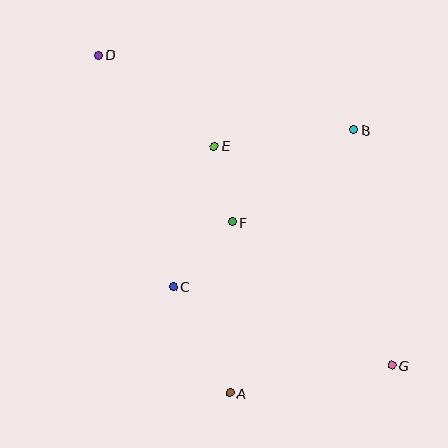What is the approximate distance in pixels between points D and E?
The distance between D and E is approximately 147 pixels.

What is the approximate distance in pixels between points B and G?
The distance between B and G is approximately 238 pixels.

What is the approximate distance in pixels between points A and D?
The distance between A and D is approximately 362 pixels.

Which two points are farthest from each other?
Points D and G are farthest from each other.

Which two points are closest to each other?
Points E and F are closest to each other.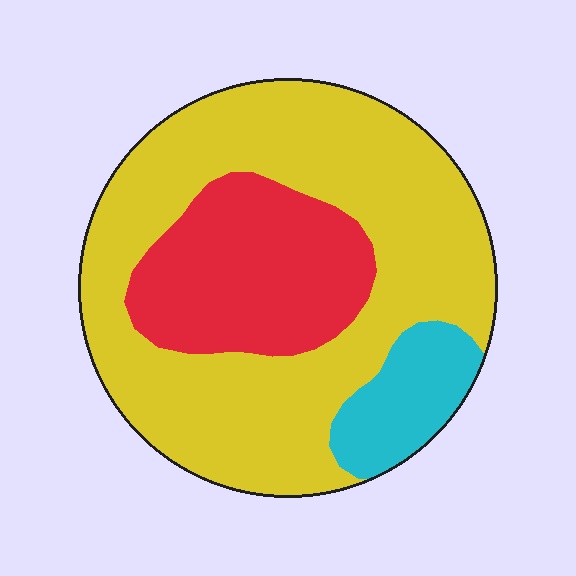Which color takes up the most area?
Yellow, at roughly 65%.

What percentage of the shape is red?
Red covers 25% of the shape.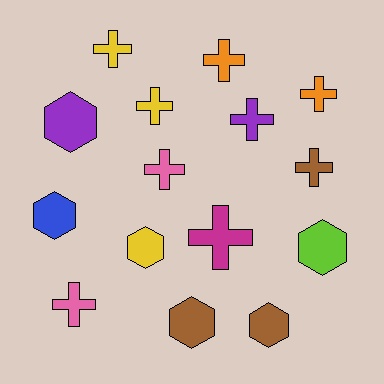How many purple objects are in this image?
There are 2 purple objects.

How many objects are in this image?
There are 15 objects.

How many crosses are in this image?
There are 9 crosses.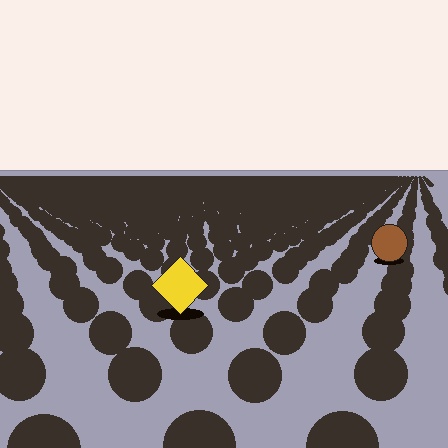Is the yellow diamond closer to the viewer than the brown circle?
Yes. The yellow diamond is closer — you can tell from the texture gradient: the ground texture is coarser near it.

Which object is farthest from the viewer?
The brown circle is farthest from the viewer. It appears smaller and the ground texture around it is denser.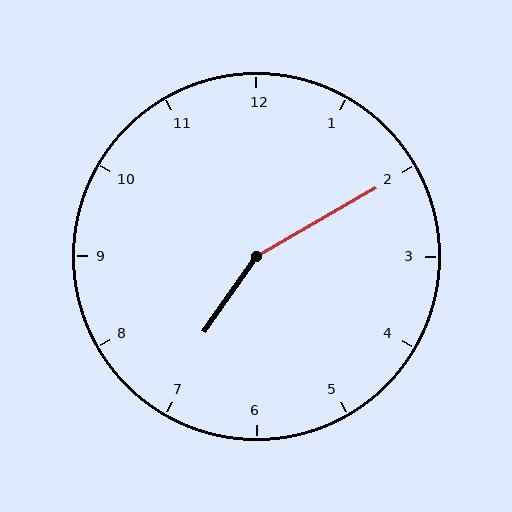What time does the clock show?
7:10.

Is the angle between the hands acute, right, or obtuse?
It is obtuse.